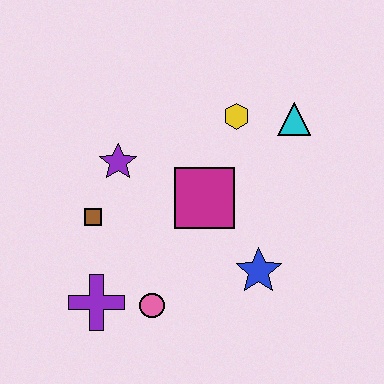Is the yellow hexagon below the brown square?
No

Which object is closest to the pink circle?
The purple cross is closest to the pink circle.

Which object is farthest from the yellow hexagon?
The purple cross is farthest from the yellow hexagon.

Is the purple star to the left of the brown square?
No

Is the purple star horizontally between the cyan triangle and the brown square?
Yes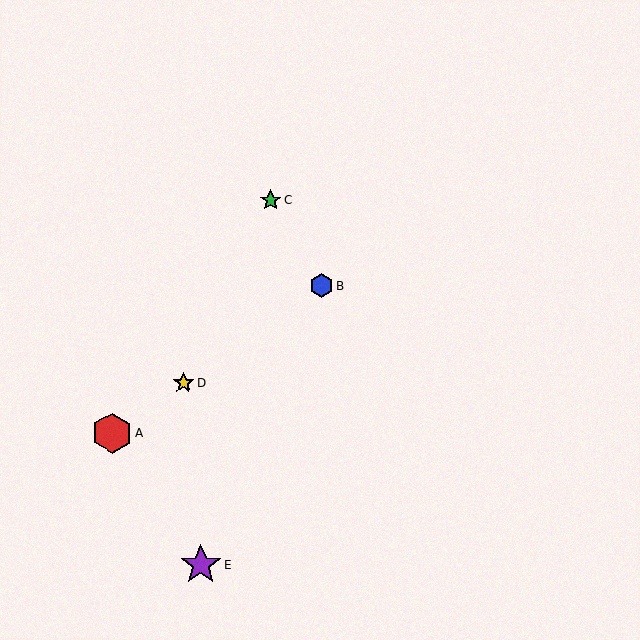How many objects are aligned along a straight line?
3 objects (A, B, D) are aligned along a straight line.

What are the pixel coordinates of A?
Object A is at (112, 433).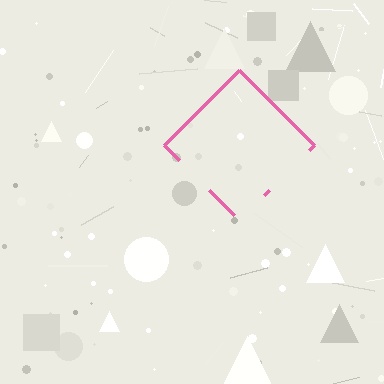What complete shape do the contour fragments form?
The contour fragments form a diamond.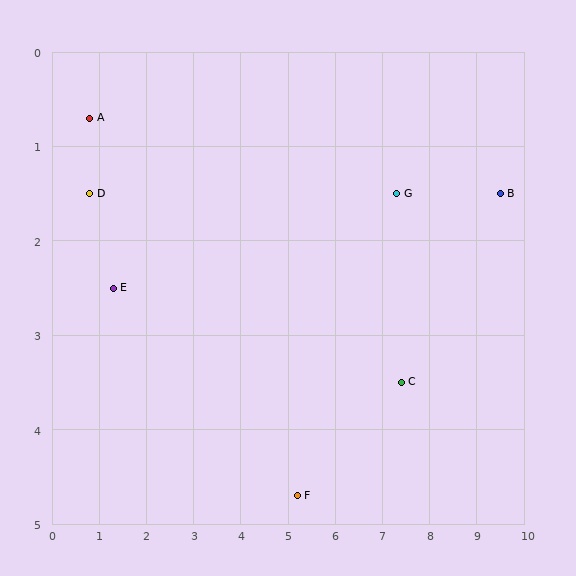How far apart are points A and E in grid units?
Points A and E are about 1.9 grid units apart.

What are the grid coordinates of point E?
Point E is at approximately (1.3, 2.5).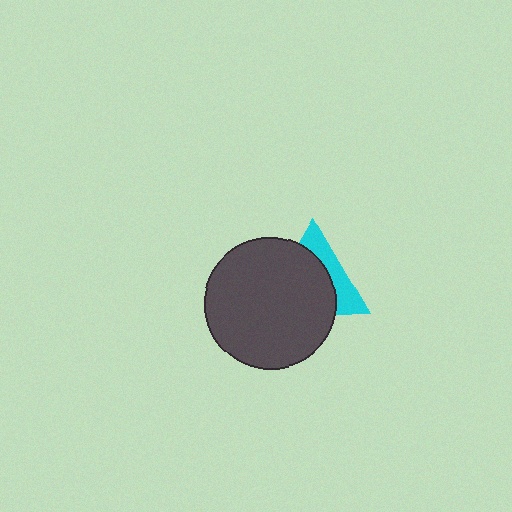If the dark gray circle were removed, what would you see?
You would see the complete cyan triangle.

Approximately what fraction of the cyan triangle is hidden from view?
Roughly 64% of the cyan triangle is hidden behind the dark gray circle.